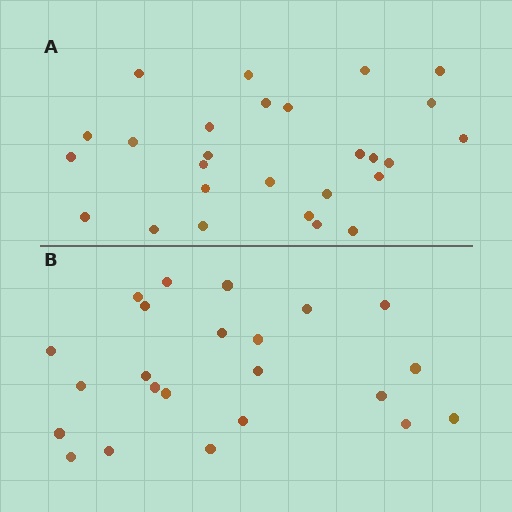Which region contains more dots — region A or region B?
Region A (the top region) has more dots.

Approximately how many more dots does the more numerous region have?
Region A has about 4 more dots than region B.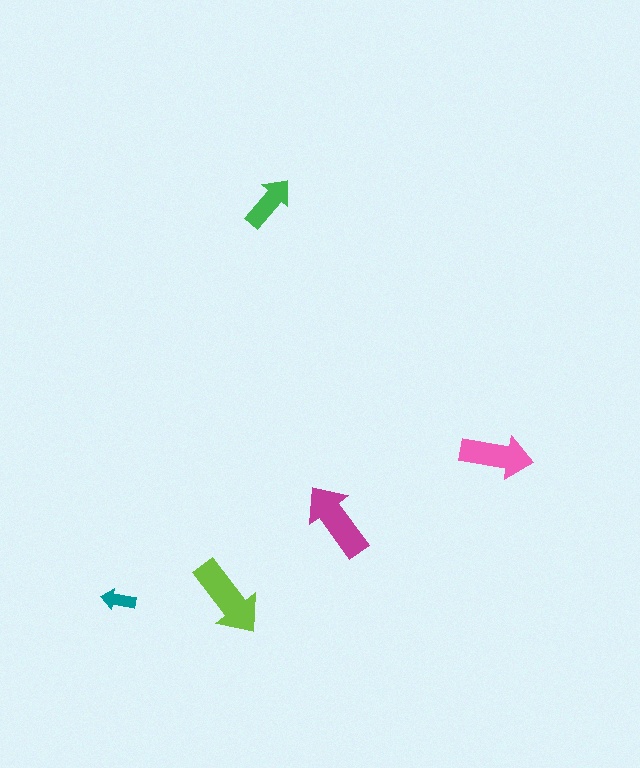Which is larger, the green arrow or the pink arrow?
The pink one.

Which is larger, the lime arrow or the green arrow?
The lime one.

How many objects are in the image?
There are 5 objects in the image.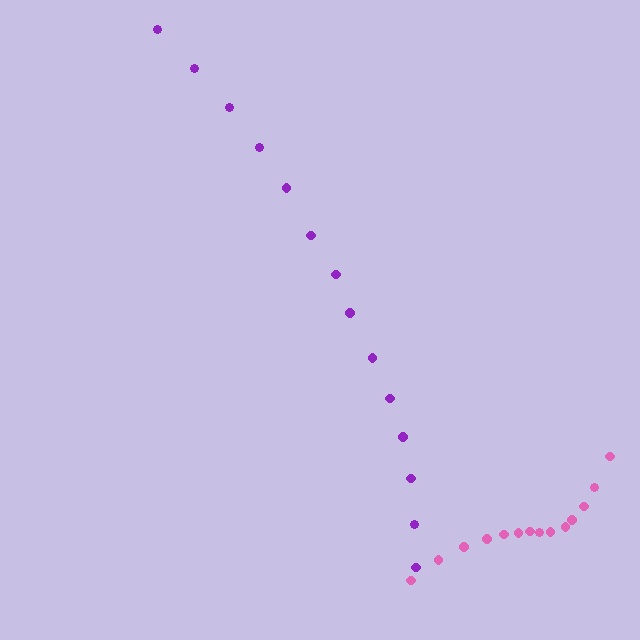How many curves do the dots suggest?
There are 2 distinct paths.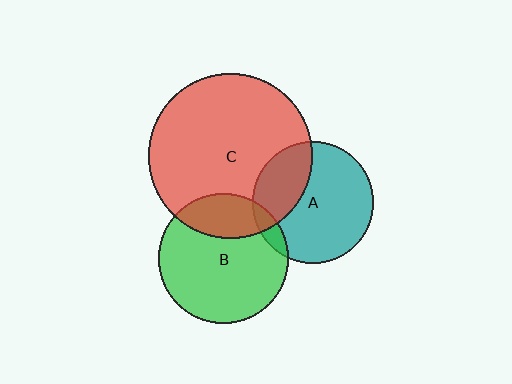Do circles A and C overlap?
Yes.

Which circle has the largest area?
Circle C (red).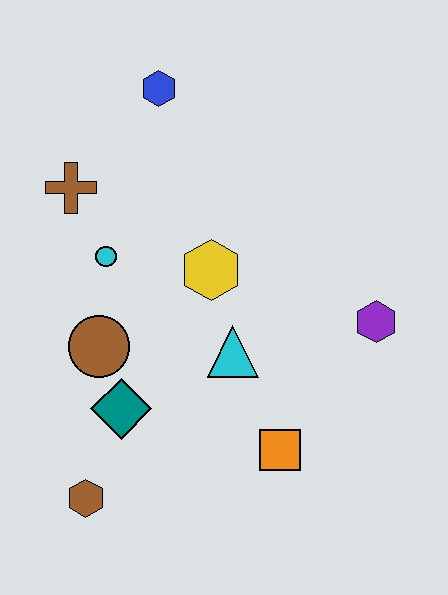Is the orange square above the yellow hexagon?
No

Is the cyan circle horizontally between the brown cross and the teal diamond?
Yes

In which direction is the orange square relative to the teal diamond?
The orange square is to the right of the teal diamond.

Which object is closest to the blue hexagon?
The brown cross is closest to the blue hexagon.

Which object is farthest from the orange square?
The blue hexagon is farthest from the orange square.